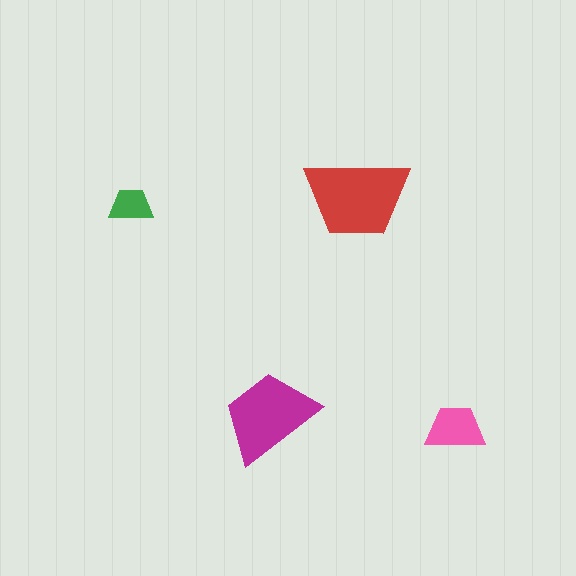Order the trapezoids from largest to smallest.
the red one, the magenta one, the pink one, the green one.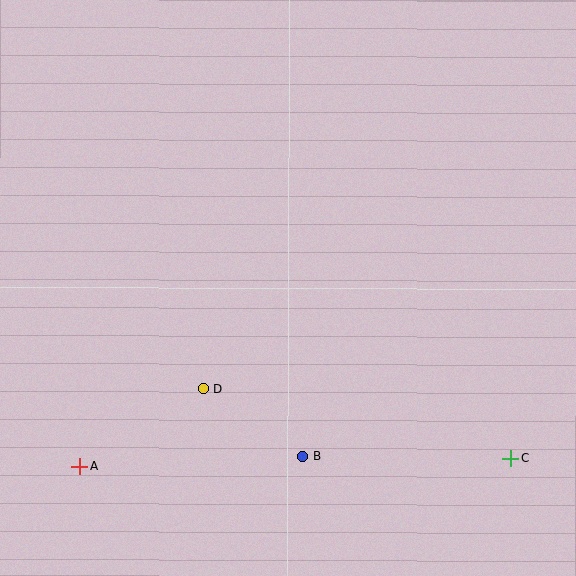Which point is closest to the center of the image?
Point D at (203, 389) is closest to the center.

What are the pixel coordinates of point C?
Point C is at (511, 458).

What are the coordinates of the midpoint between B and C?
The midpoint between B and C is at (407, 457).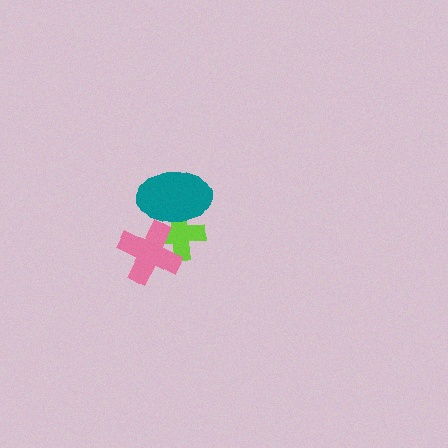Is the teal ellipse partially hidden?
No, no other shape covers it.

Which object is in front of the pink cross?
The teal ellipse is in front of the pink cross.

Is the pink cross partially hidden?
Yes, it is partially covered by another shape.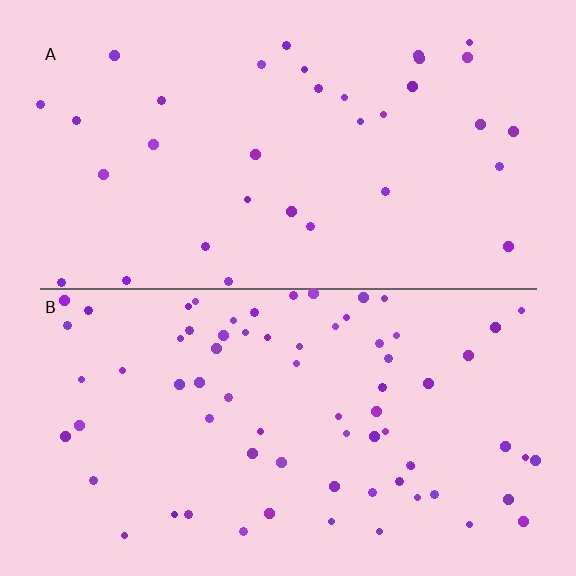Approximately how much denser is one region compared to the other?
Approximately 2.1× — region B over region A.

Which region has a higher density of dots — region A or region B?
B (the bottom).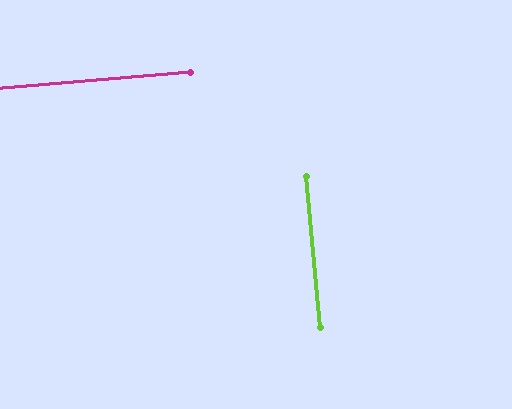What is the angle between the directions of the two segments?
Approximately 89 degrees.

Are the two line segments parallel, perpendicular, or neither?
Perpendicular — they meet at approximately 89°.